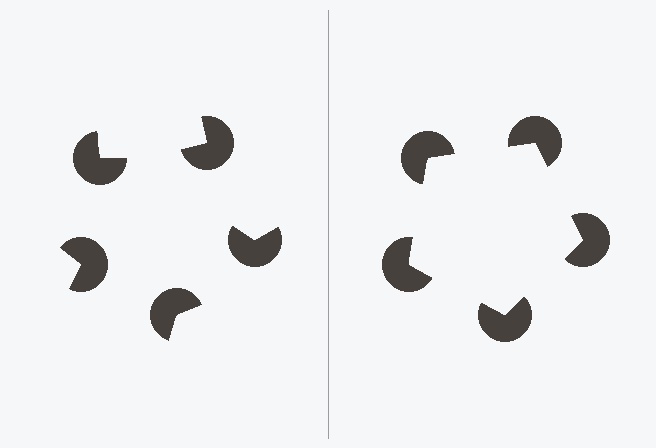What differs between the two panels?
The pac-man discs are positioned identically on both sides; only the wedge orientations differ. On the right they align to a pentagon; on the left they are misaligned.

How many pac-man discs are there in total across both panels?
10 — 5 on each side.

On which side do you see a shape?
An illusory pentagon appears on the right side. On the left side the wedge cuts are rotated, so no coherent shape forms.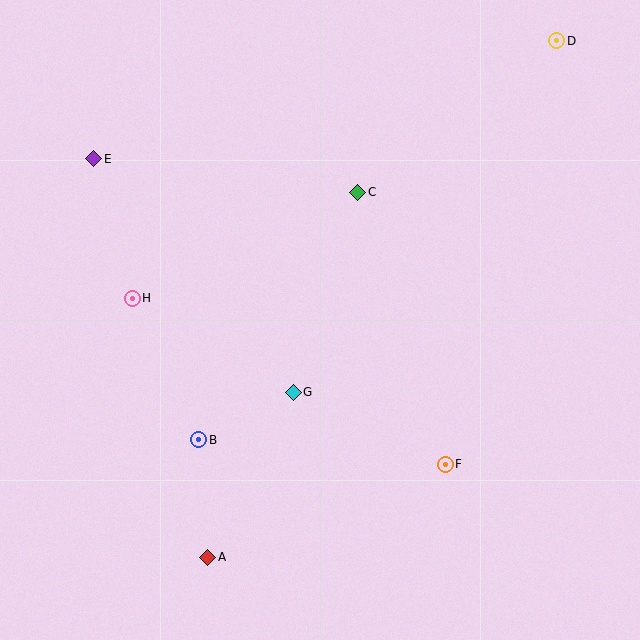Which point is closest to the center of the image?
Point G at (293, 392) is closest to the center.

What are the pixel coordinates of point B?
Point B is at (199, 440).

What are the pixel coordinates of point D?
Point D is at (557, 41).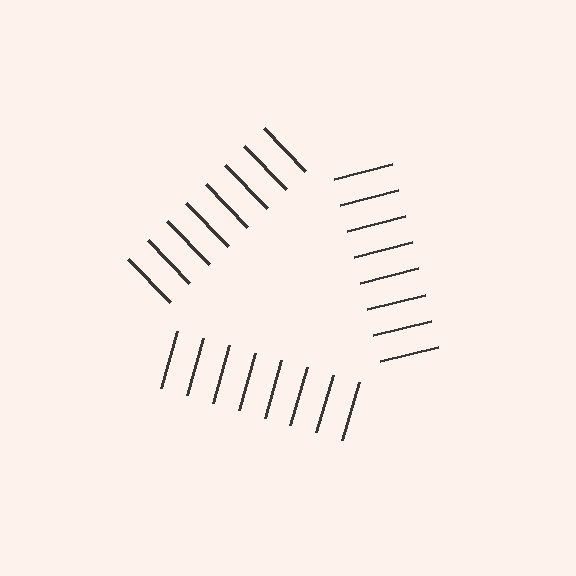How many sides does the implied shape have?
3 sides — the line-ends trace a triangle.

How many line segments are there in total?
24 — 8 along each of the 3 edges.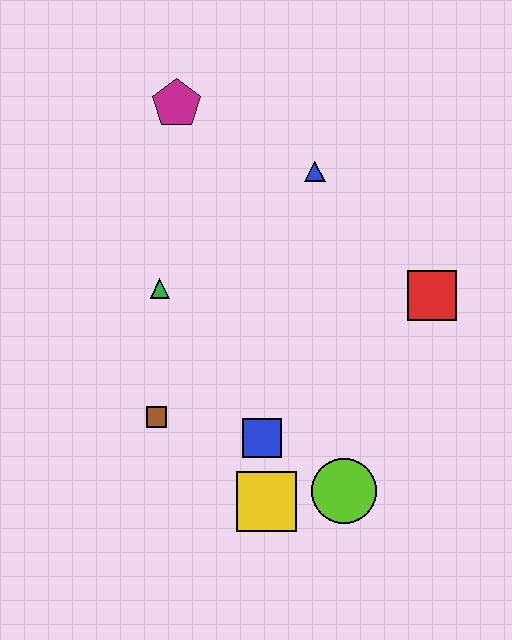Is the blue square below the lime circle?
No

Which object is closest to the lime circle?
The yellow square is closest to the lime circle.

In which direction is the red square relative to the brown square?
The red square is to the right of the brown square.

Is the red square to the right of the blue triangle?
Yes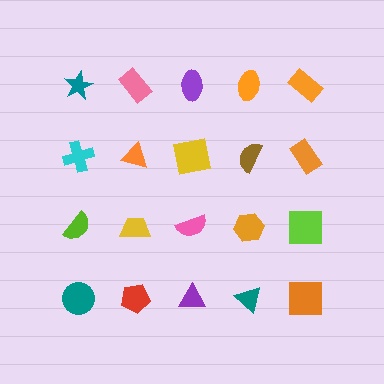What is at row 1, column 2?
A pink rectangle.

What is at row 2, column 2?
An orange triangle.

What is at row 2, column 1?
A cyan cross.